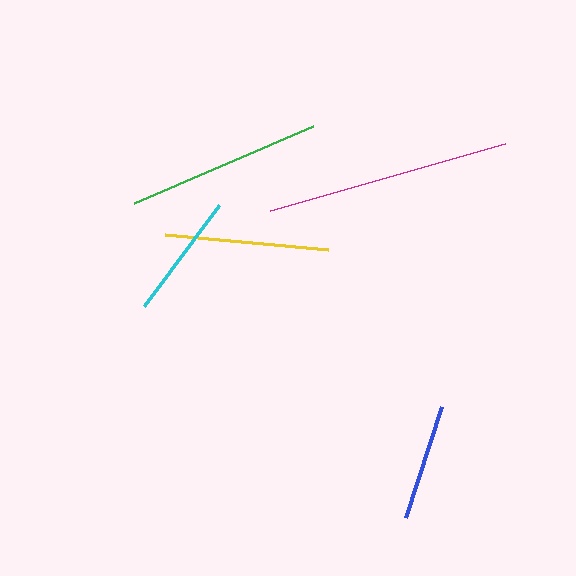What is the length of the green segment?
The green segment is approximately 195 pixels long.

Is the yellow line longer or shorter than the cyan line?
The yellow line is longer than the cyan line.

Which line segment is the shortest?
The blue line is the shortest at approximately 116 pixels.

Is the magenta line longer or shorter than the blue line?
The magenta line is longer than the blue line.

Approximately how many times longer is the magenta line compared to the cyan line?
The magenta line is approximately 1.9 times the length of the cyan line.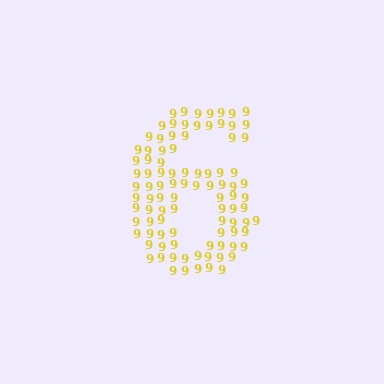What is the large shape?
The large shape is the digit 6.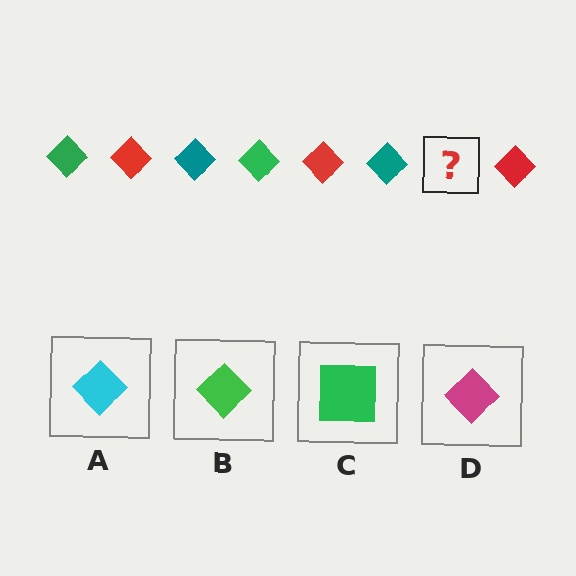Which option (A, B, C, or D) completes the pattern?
B.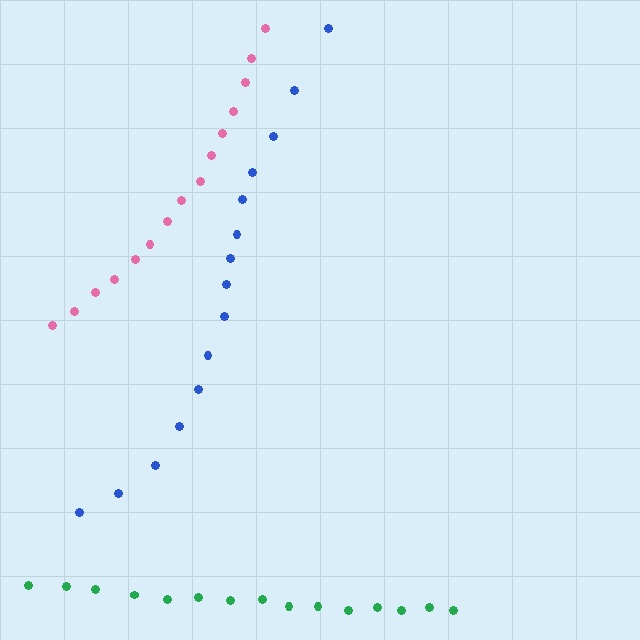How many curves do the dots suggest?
There are 3 distinct paths.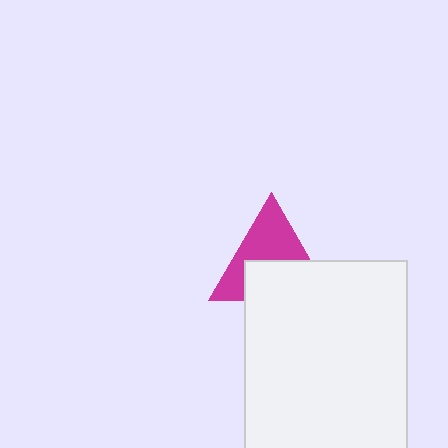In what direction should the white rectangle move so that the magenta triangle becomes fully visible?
The white rectangle should move down. That is the shortest direction to clear the overlap and leave the magenta triangle fully visible.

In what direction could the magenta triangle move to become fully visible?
The magenta triangle could move up. That would shift it out from behind the white rectangle entirely.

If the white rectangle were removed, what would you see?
You would see the complete magenta triangle.